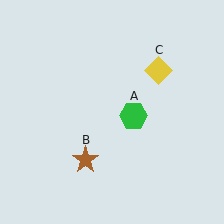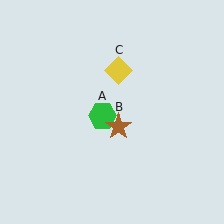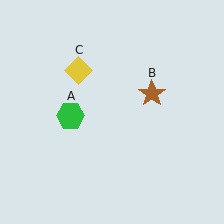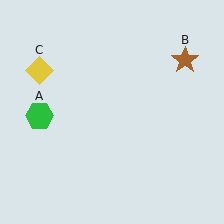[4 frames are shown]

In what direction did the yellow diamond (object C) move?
The yellow diamond (object C) moved left.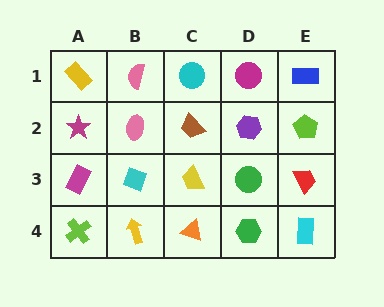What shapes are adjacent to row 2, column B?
A pink semicircle (row 1, column B), a cyan diamond (row 3, column B), a magenta star (row 2, column A), a brown trapezoid (row 2, column C).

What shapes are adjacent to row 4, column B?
A cyan diamond (row 3, column B), a lime cross (row 4, column A), an orange triangle (row 4, column C).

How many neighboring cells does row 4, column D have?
3.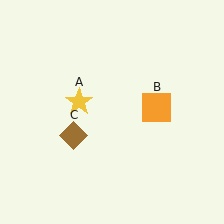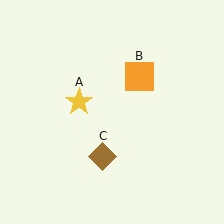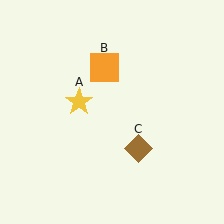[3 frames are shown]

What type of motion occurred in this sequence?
The orange square (object B), brown diamond (object C) rotated counterclockwise around the center of the scene.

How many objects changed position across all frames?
2 objects changed position: orange square (object B), brown diamond (object C).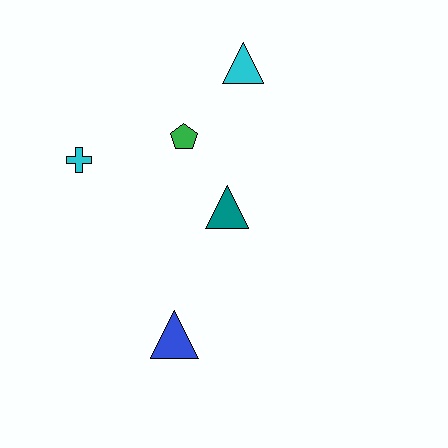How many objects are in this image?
There are 5 objects.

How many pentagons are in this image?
There is 1 pentagon.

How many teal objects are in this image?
There is 1 teal object.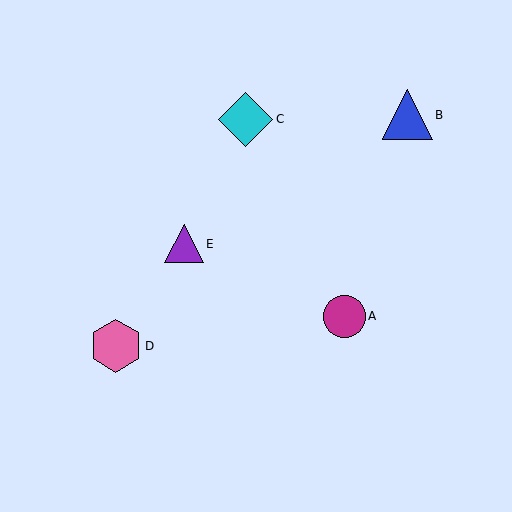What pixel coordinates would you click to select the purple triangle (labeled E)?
Click at (184, 244) to select the purple triangle E.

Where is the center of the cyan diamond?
The center of the cyan diamond is at (246, 119).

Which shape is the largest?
The cyan diamond (labeled C) is the largest.